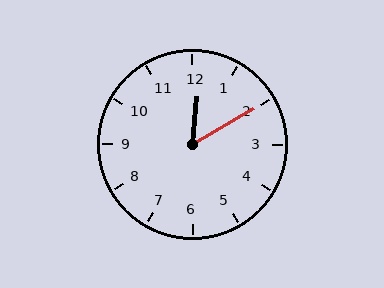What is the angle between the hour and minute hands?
Approximately 55 degrees.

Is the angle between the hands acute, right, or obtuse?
It is acute.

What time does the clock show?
12:10.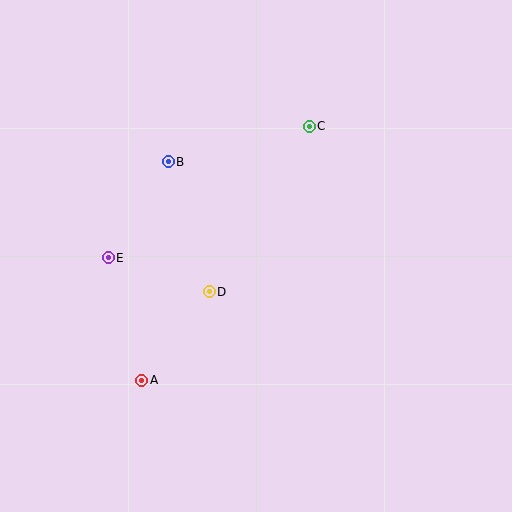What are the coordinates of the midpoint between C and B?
The midpoint between C and B is at (239, 144).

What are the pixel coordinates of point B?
Point B is at (168, 162).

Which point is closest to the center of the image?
Point D at (209, 292) is closest to the center.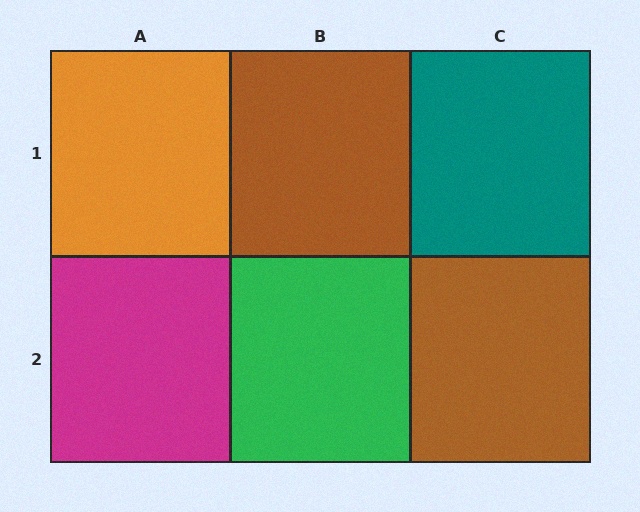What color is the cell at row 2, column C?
Brown.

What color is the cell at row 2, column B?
Green.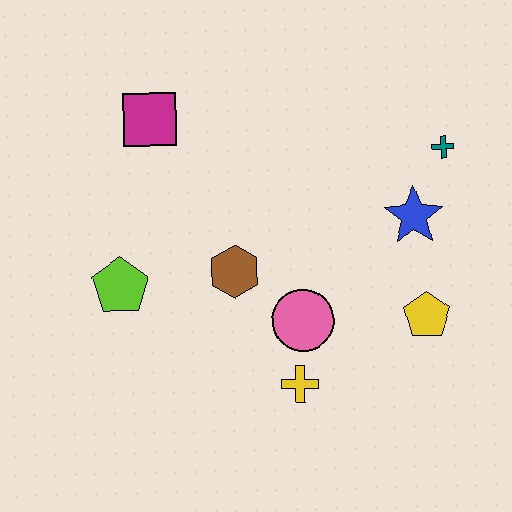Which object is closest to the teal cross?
The blue star is closest to the teal cross.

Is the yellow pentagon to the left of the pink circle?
No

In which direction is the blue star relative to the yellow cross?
The blue star is above the yellow cross.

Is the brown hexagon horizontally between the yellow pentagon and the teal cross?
No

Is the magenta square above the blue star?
Yes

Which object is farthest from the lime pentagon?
The teal cross is farthest from the lime pentagon.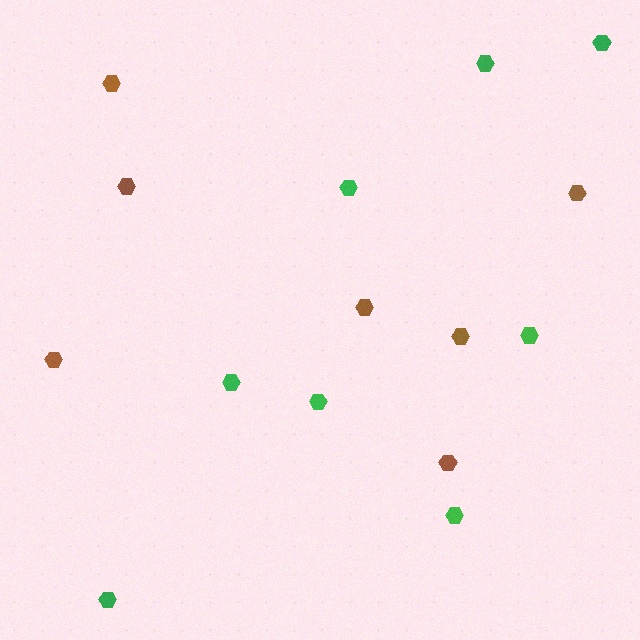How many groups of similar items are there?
There are 2 groups: one group of brown hexagons (7) and one group of green hexagons (8).